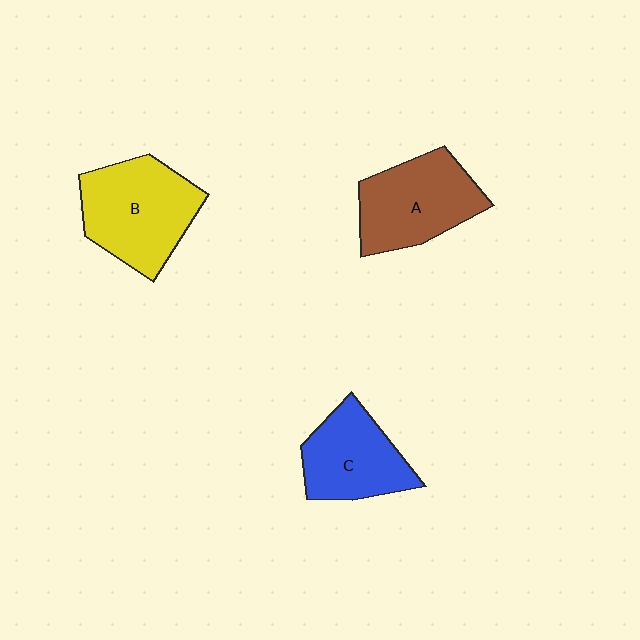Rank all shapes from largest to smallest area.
From largest to smallest: B (yellow), A (brown), C (blue).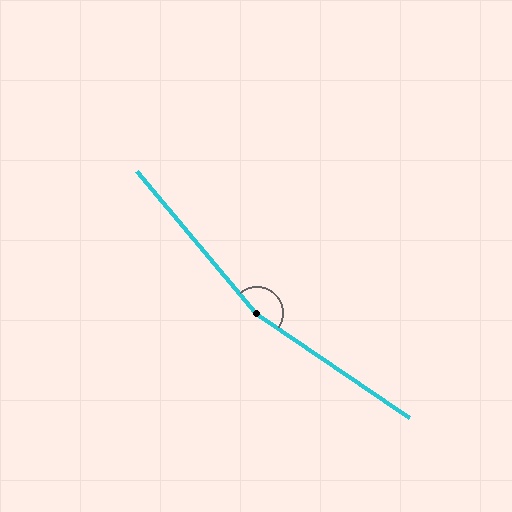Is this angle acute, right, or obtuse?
It is obtuse.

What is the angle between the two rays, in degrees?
Approximately 164 degrees.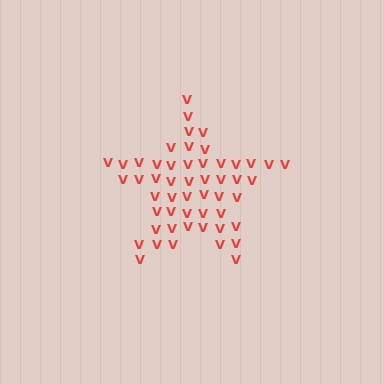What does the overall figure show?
The overall figure shows a star.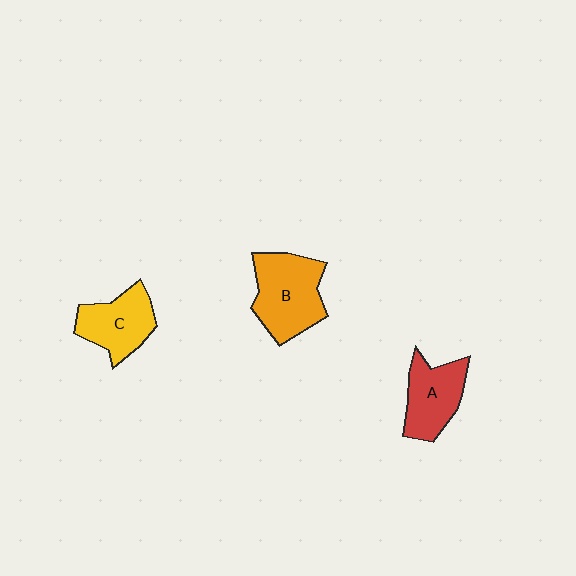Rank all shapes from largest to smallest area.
From largest to smallest: B (orange), A (red), C (yellow).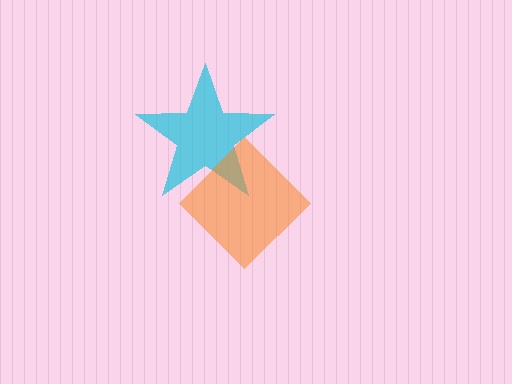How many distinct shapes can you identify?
There are 2 distinct shapes: a cyan star, an orange diamond.